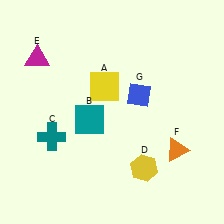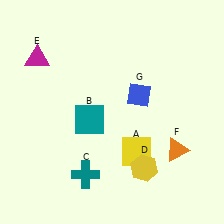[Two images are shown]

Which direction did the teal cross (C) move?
The teal cross (C) moved down.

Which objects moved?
The objects that moved are: the yellow square (A), the teal cross (C).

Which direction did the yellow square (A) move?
The yellow square (A) moved down.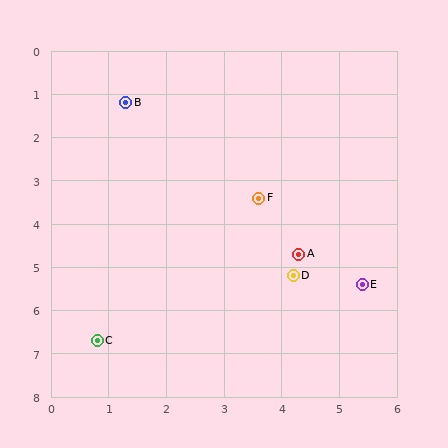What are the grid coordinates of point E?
Point E is at approximately (5.4, 5.4).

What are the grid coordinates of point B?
Point B is at approximately (1.3, 1.2).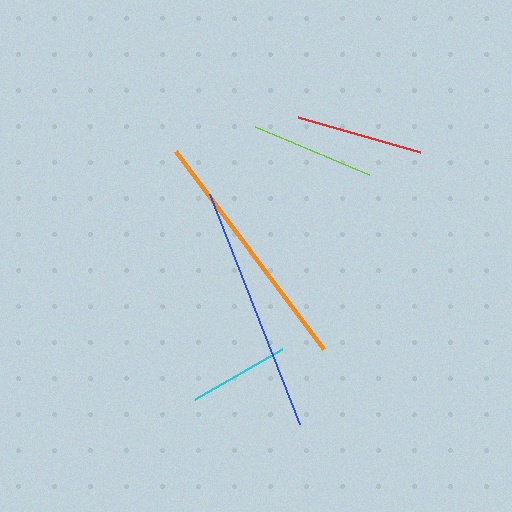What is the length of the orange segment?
The orange segment is approximately 248 pixels long.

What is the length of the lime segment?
The lime segment is approximately 125 pixels long.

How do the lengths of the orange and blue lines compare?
The orange and blue lines are approximately the same length.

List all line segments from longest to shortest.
From longest to shortest: orange, blue, red, lime, cyan.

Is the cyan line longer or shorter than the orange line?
The orange line is longer than the cyan line.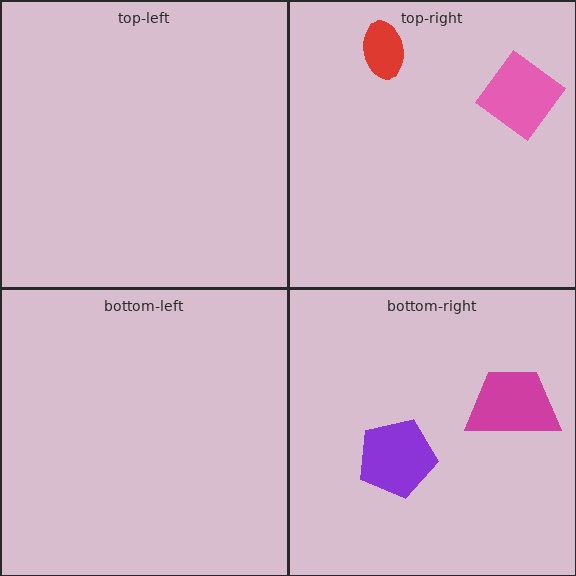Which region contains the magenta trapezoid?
The bottom-right region.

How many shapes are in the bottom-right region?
2.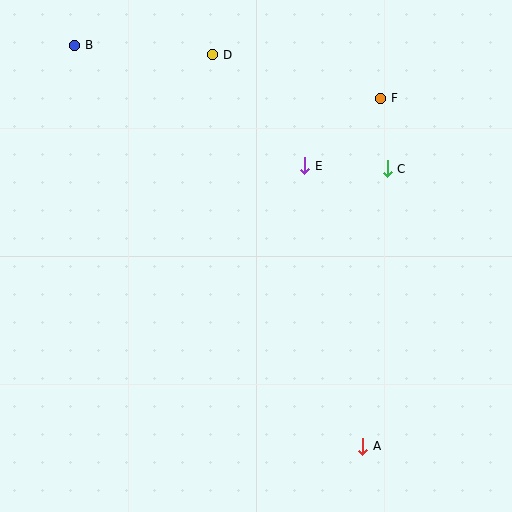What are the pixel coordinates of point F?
Point F is at (381, 98).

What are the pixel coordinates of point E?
Point E is at (305, 166).